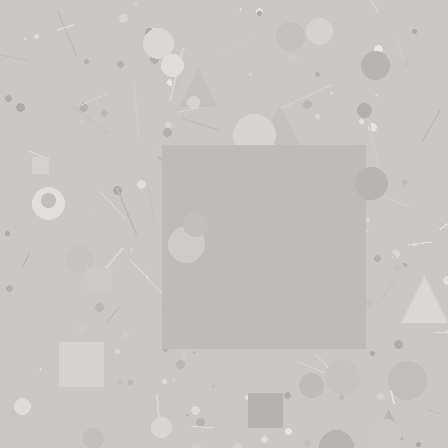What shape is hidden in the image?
A square is hidden in the image.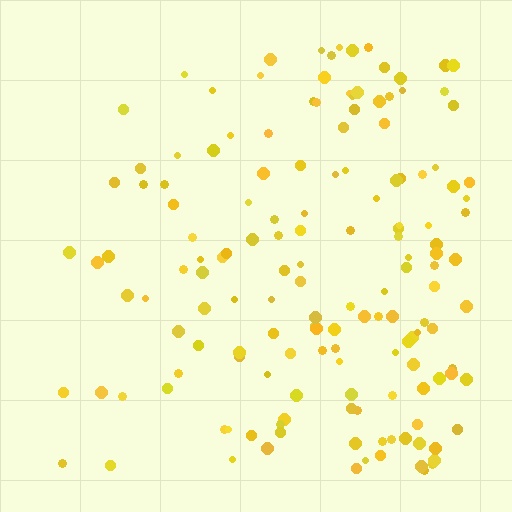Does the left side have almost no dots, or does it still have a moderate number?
Still a moderate number, just noticeably fewer than the right.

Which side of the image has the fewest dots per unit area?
The left.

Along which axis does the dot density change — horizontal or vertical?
Horizontal.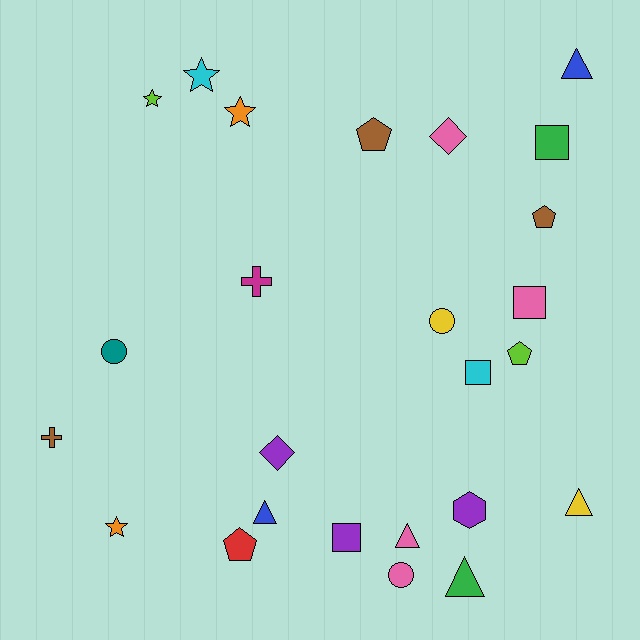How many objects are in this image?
There are 25 objects.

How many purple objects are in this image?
There are 3 purple objects.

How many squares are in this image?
There are 4 squares.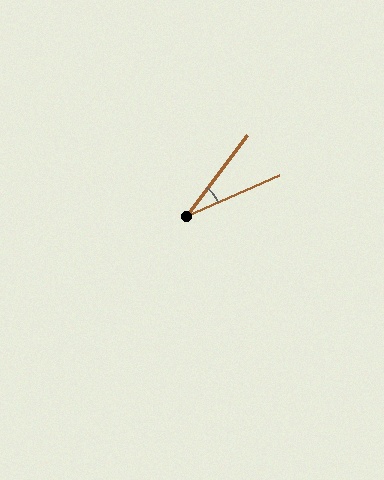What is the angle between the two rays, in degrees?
Approximately 30 degrees.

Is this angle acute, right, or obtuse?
It is acute.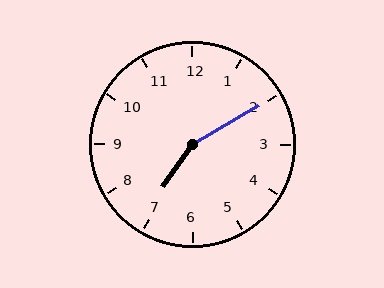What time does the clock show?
7:10.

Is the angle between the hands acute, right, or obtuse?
It is obtuse.